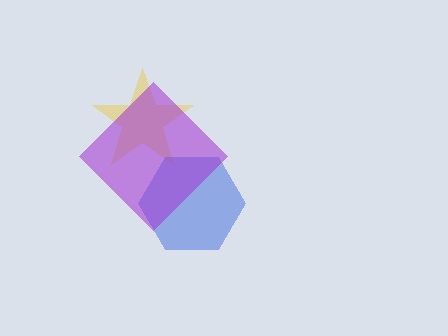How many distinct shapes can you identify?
There are 3 distinct shapes: a yellow star, a blue hexagon, a purple diamond.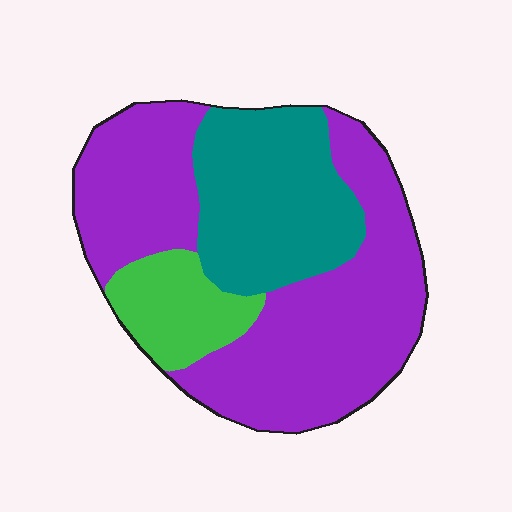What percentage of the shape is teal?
Teal takes up about one quarter (1/4) of the shape.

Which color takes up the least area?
Green, at roughly 15%.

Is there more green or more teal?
Teal.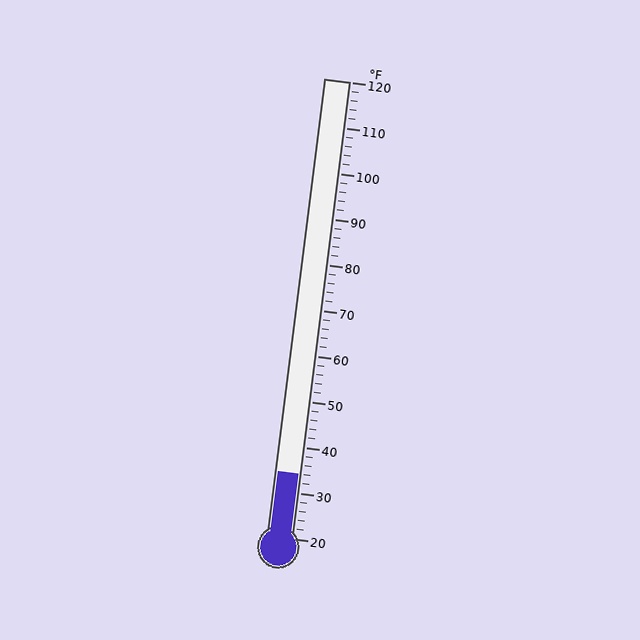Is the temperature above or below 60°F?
The temperature is below 60°F.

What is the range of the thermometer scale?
The thermometer scale ranges from 20°F to 120°F.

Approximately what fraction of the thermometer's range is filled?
The thermometer is filled to approximately 15% of its range.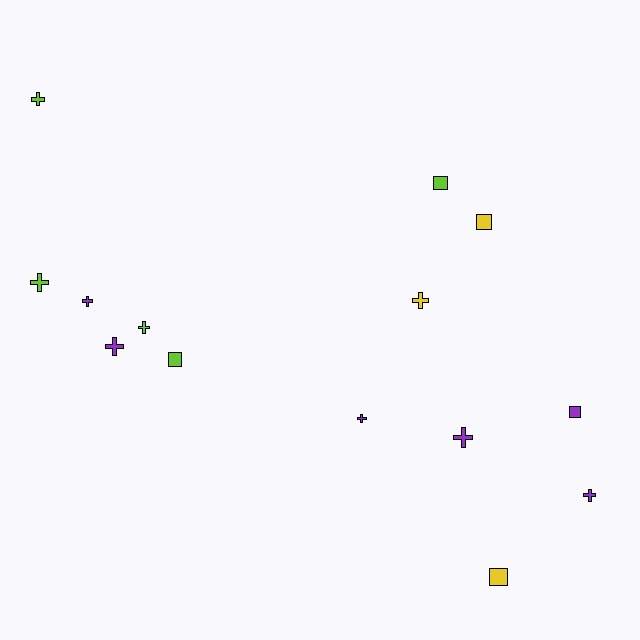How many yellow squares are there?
There are 2 yellow squares.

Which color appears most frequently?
Purple, with 6 objects.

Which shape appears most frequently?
Cross, with 9 objects.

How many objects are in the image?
There are 14 objects.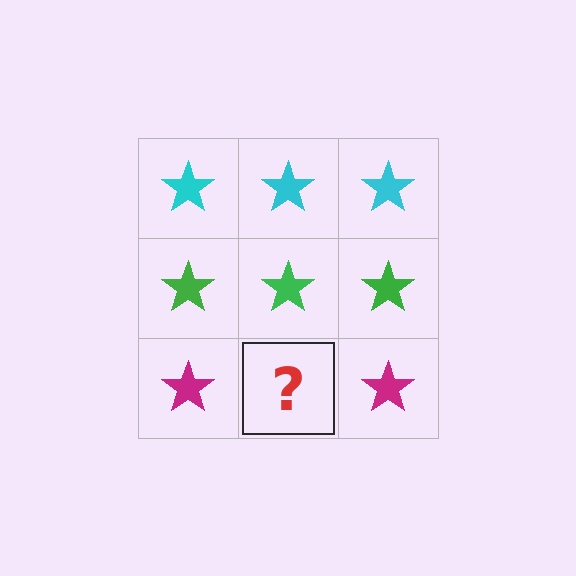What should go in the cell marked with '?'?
The missing cell should contain a magenta star.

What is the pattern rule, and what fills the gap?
The rule is that each row has a consistent color. The gap should be filled with a magenta star.